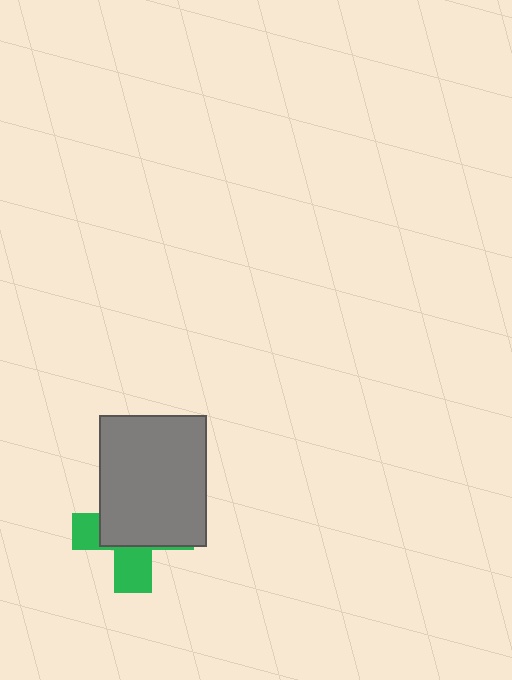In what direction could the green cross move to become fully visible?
The green cross could move down. That would shift it out from behind the gray rectangle entirely.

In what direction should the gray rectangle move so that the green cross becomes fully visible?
The gray rectangle should move up. That is the shortest direction to clear the overlap and leave the green cross fully visible.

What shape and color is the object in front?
The object in front is a gray rectangle.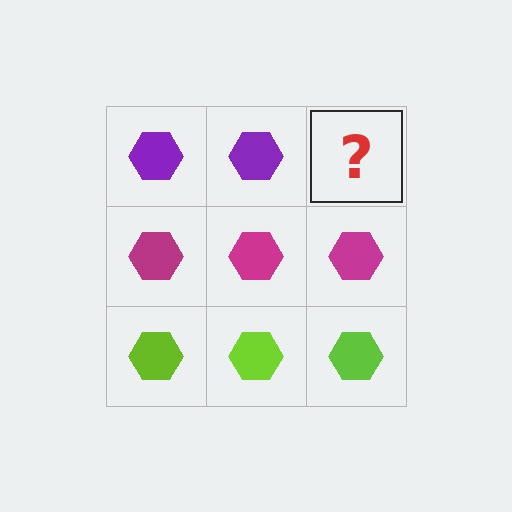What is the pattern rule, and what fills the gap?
The rule is that each row has a consistent color. The gap should be filled with a purple hexagon.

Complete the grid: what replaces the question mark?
The question mark should be replaced with a purple hexagon.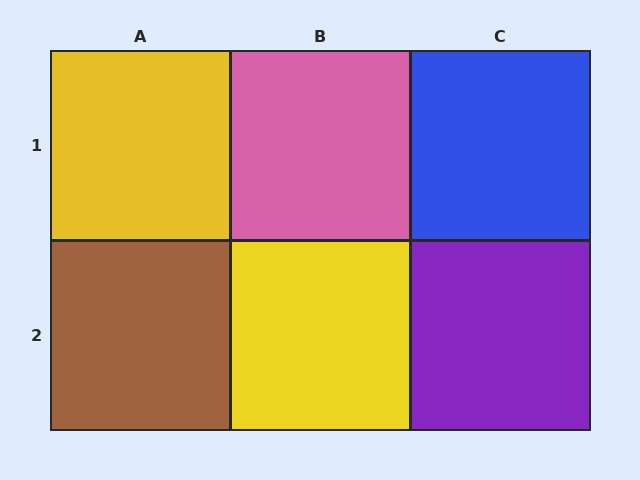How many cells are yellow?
2 cells are yellow.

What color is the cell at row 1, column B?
Pink.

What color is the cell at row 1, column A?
Yellow.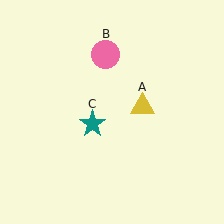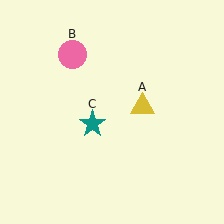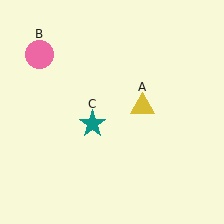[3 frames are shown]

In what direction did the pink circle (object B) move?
The pink circle (object B) moved left.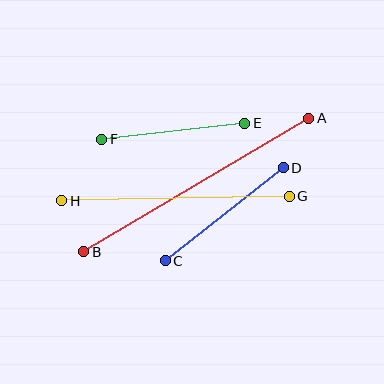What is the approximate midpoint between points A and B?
The midpoint is at approximately (196, 185) pixels.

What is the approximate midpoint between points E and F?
The midpoint is at approximately (173, 131) pixels.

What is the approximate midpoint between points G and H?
The midpoint is at approximately (176, 199) pixels.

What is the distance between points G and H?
The distance is approximately 227 pixels.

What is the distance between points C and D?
The distance is approximately 150 pixels.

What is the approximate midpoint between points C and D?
The midpoint is at approximately (224, 214) pixels.